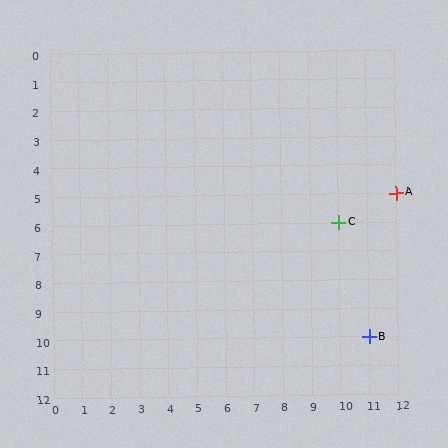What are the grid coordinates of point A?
Point A is at grid coordinates (12, 5).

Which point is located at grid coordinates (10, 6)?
Point C is at (10, 6).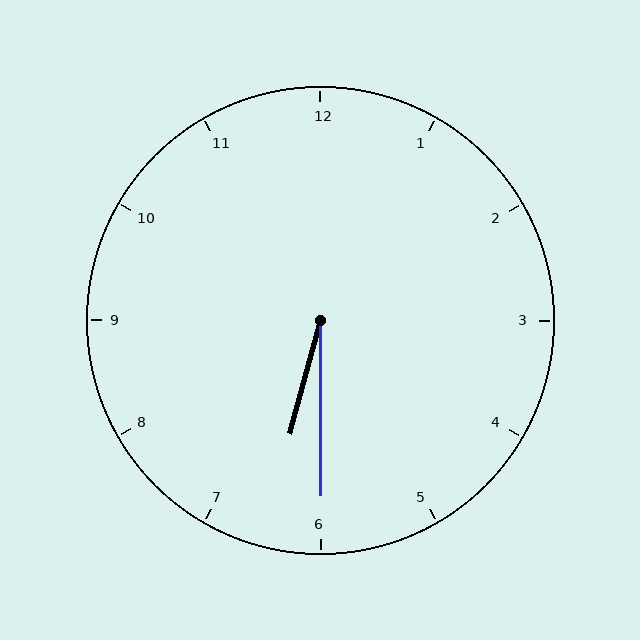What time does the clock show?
6:30.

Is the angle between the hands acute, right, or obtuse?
It is acute.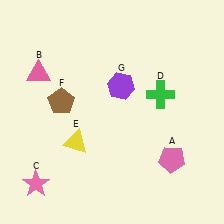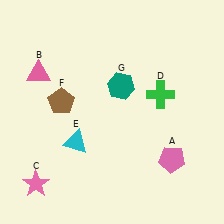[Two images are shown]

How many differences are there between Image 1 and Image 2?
There are 2 differences between the two images.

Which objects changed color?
E changed from yellow to cyan. G changed from purple to teal.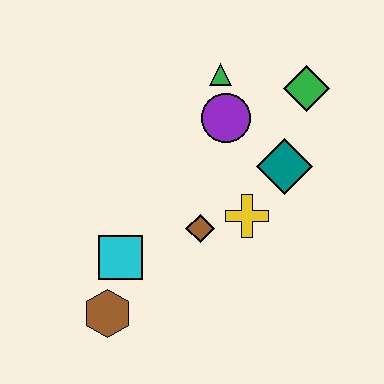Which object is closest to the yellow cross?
The brown diamond is closest to the yellow cross.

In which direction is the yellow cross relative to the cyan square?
The yellow cross is to the right of the cyan square.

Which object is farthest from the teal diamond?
The brown hexagon is farthest from the teal diamond.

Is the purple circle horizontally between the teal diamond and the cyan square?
Yes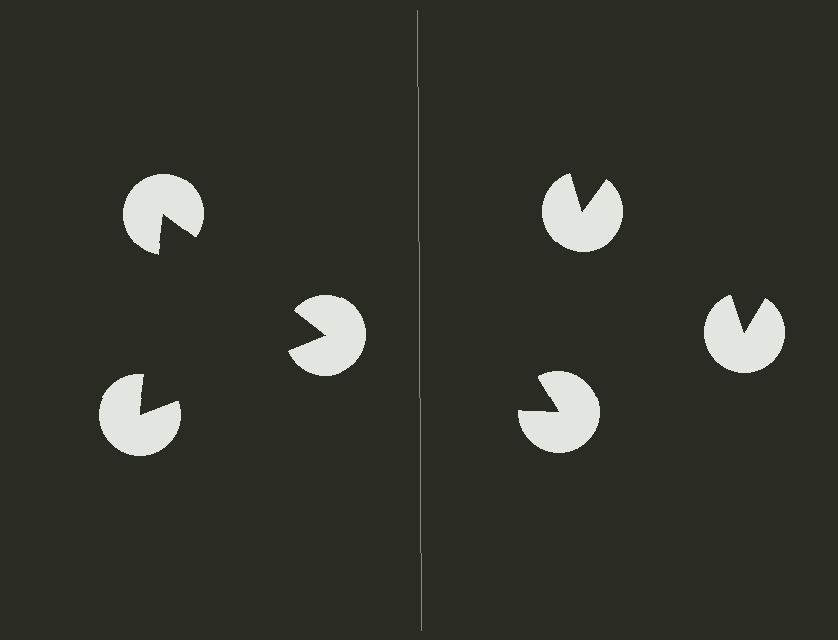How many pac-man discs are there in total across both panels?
6 — 3 on each side.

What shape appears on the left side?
An illusory triangle.